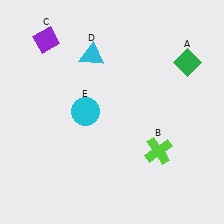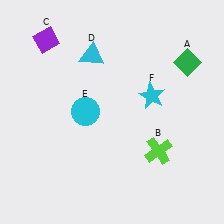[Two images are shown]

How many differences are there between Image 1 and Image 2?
There is 1 difference between the two images.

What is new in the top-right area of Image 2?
A cyan star (F) was added in the top-right area of Image 2.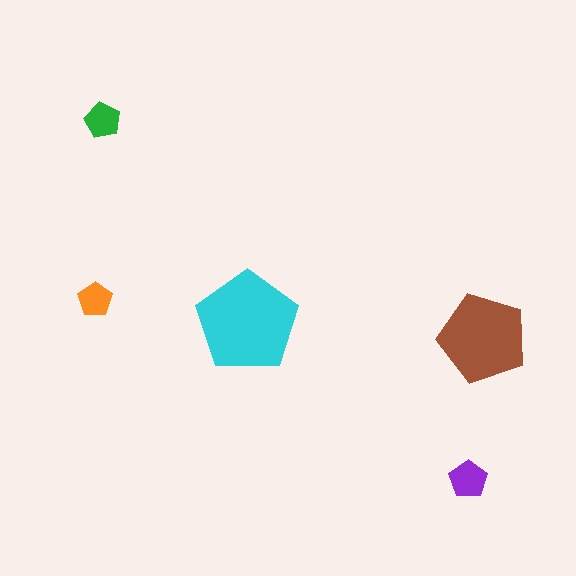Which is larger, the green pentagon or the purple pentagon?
The purple one.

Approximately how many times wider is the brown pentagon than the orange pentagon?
About 2.5 times wider.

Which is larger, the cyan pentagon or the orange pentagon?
The cyan one.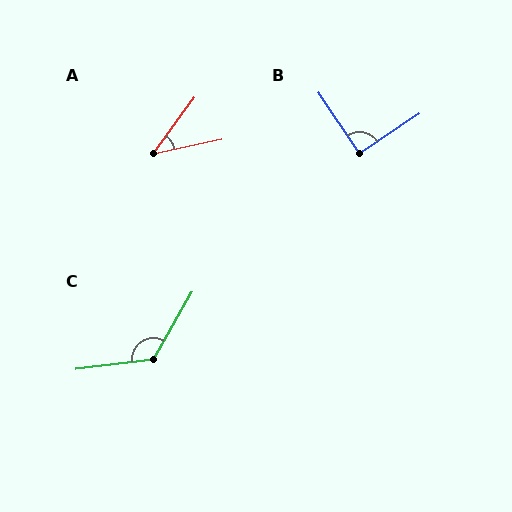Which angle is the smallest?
A, at approximately 42 degrees.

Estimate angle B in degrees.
Approximately 90 degrees.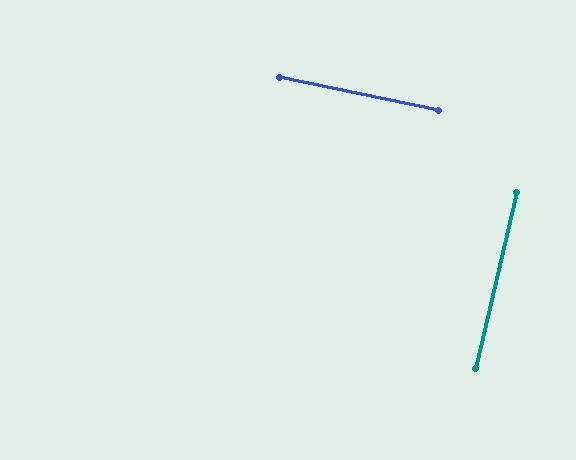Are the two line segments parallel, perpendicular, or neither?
Perpendicular — they meet at approximately 89°.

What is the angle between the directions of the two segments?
Approximately 89 degrees.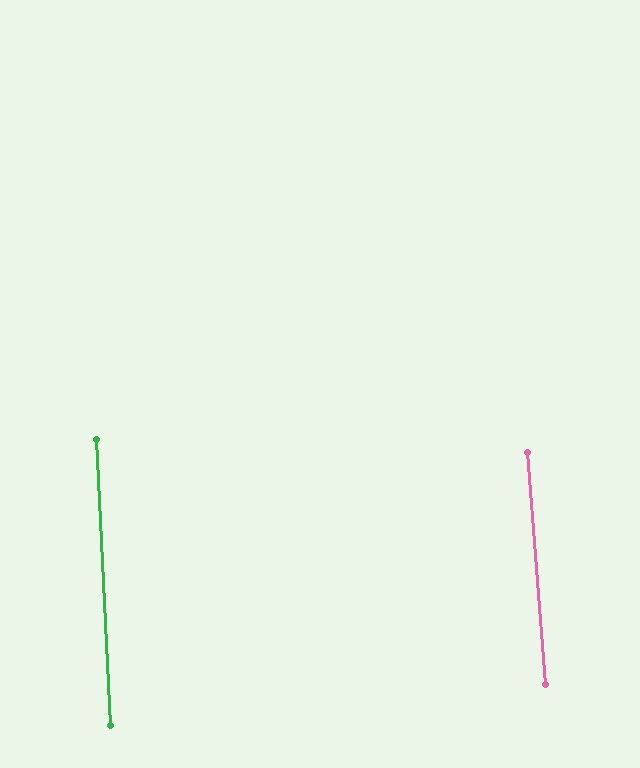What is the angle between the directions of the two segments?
Approximately 2 degrees.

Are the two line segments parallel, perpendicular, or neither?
Parallel — their directions differ by only 1.7°.